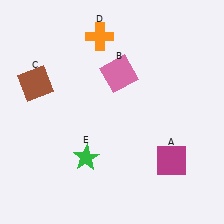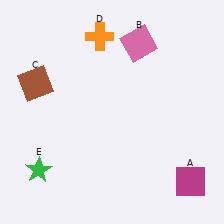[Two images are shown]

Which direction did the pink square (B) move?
The pink square (B) moved up.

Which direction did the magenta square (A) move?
The magenta square (A) moved down.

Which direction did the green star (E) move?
The green star (E) moved left.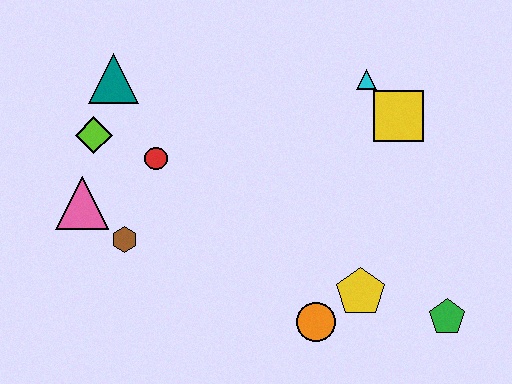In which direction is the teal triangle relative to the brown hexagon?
The teal triangle is above the brown hexagon.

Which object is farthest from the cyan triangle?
The pink triangle is farthest from the cyan triangle.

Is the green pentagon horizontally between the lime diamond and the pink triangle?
No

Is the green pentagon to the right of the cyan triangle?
Yes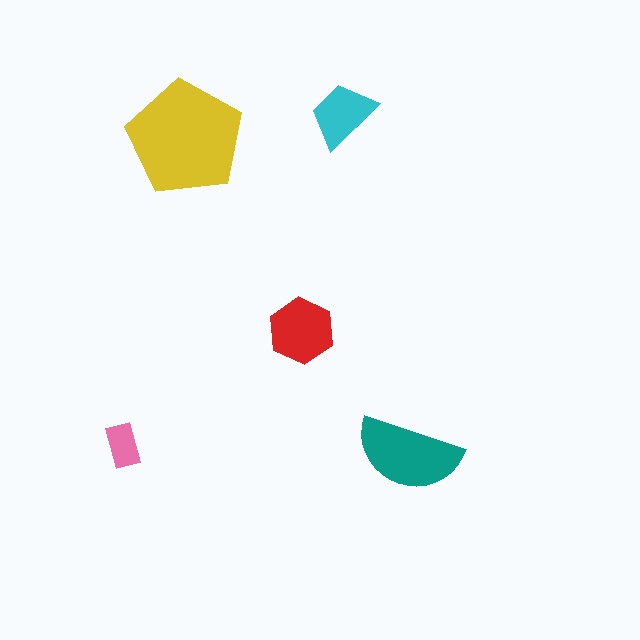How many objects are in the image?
There are 5 objects in the image.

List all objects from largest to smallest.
The yellow pentagon, the teal semicircle, the red hexagon, the cyan trapezoid, the pink rectangle.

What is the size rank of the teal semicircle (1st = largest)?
2nd.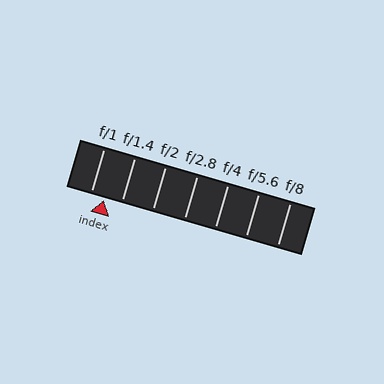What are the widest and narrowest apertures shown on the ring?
The widest aperture shown is f/1 and the narrowest is f/8.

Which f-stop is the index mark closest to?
The index mark is closest to f/1.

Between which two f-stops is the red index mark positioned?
The index mark is between f/1 and f/1.4.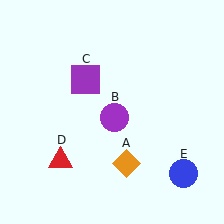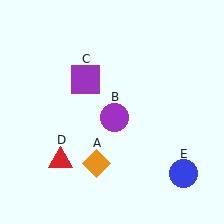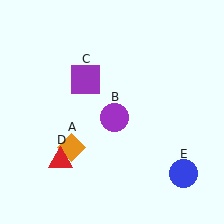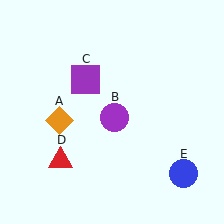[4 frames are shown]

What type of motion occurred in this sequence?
The orange diamond (object A) rotated clockwise around the center of the scene.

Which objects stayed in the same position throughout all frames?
Purple circle (object B) and purple square (object C) and red triangle (object D) and blue circle (object E) remained stationary.